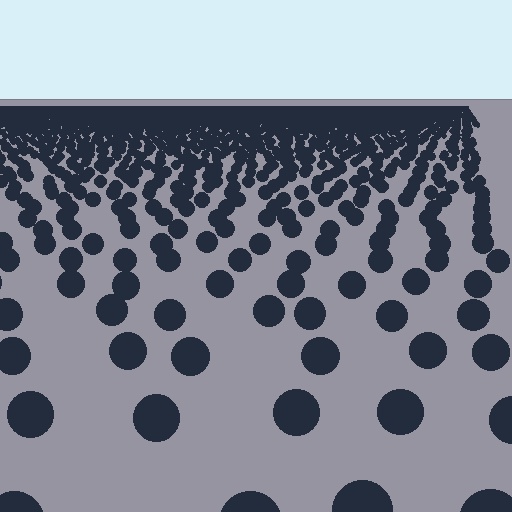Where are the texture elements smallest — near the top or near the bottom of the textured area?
Near the top.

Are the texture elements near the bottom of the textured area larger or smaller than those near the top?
Larger. Near the bottom, elements are closer to the viewer and appear at a bigger on-screen size.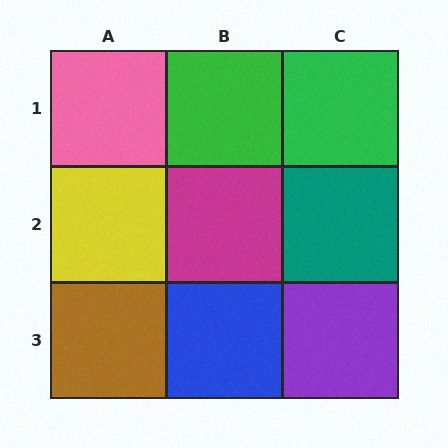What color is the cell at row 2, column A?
Yellow.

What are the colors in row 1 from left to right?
Pink, green, green.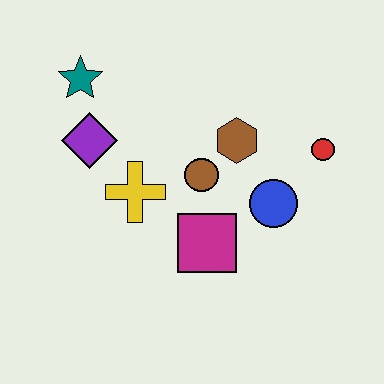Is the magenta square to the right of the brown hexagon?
No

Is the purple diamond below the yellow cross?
No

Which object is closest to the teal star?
The purple diamond is closest to the teal star.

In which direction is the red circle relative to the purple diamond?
The red circle is to the right of the purple diamond.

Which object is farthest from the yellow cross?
The red circle is farthest from the yellow cross.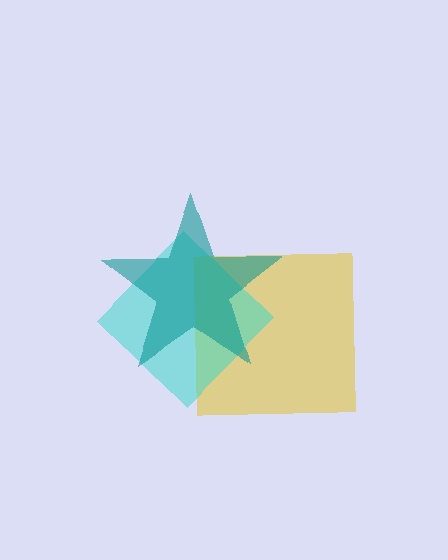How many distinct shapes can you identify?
There are 3 distinct shapes: a yellow square, a cyan diamond, a teal star.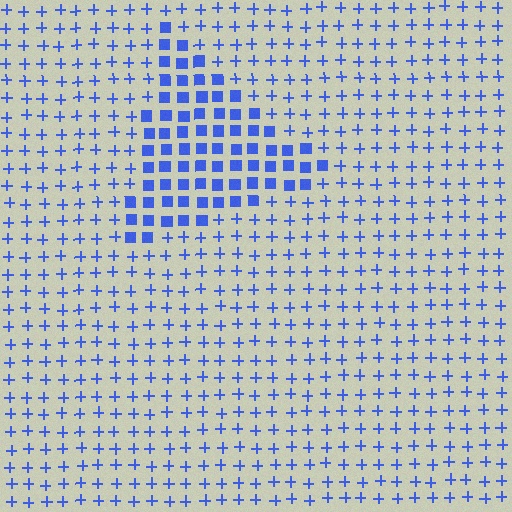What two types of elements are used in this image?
The image uses squares inside the triangle region and plus signs outside it.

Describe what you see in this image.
The image is filled with small blue elements arranged in a uniform grid. A triangle-shaped region contains squares, while the surrounding area contains plus signs. The boundary is defined purely by the change in element shape.